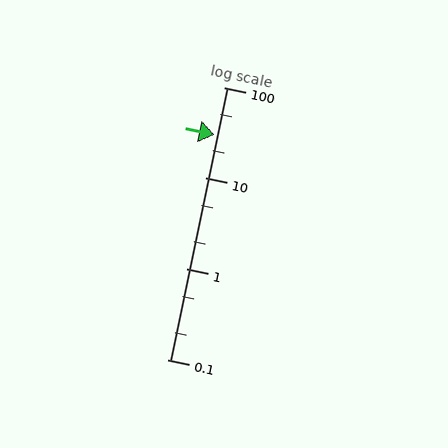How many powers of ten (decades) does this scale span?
The scale spans 3 decades, from 0.1 to 100.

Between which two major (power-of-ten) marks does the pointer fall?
The pointer is between 10 and 100.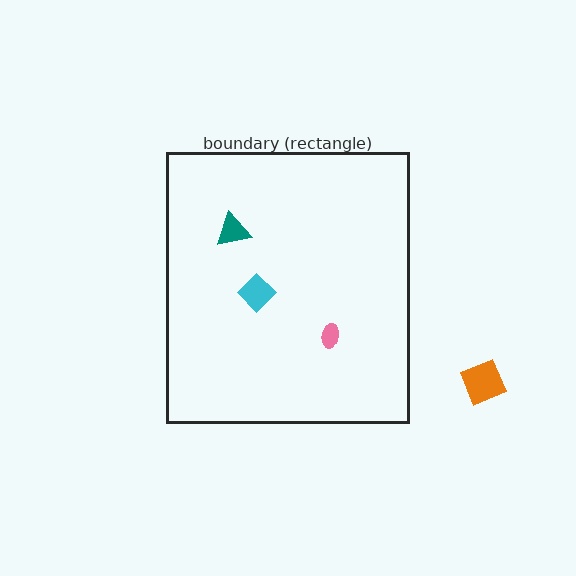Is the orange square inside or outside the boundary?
Outside.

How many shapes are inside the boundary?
3 inside, 1 outside.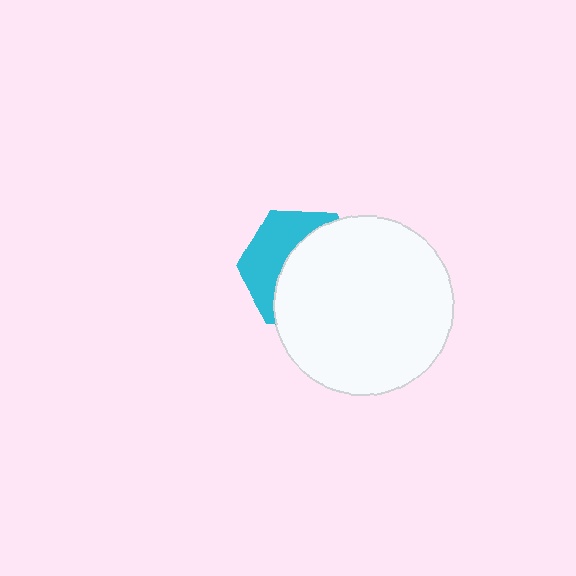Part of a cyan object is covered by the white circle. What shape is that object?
It is a hexagon.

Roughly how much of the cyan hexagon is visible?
A small part of it is visible (roughly 39%).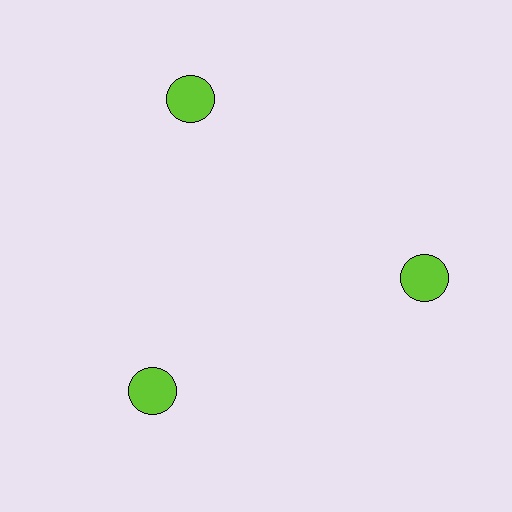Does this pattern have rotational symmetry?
Yes, this pattern has 3-fold rotational symmetry. It looks the same after rotating 120 degrees around the center.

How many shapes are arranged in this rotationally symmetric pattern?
There are 3 shapes, arranged in 3 groups of 1.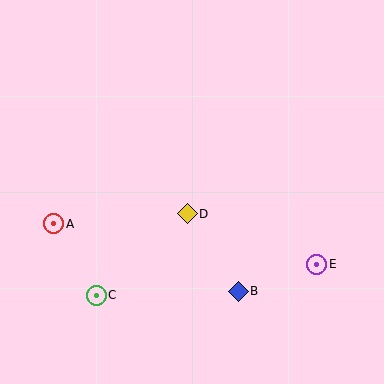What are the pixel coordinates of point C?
Point C is at (96, 295).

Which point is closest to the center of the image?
Point D at (187, 214) is closest to the center.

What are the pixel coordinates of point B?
Point B is at (238, 291).